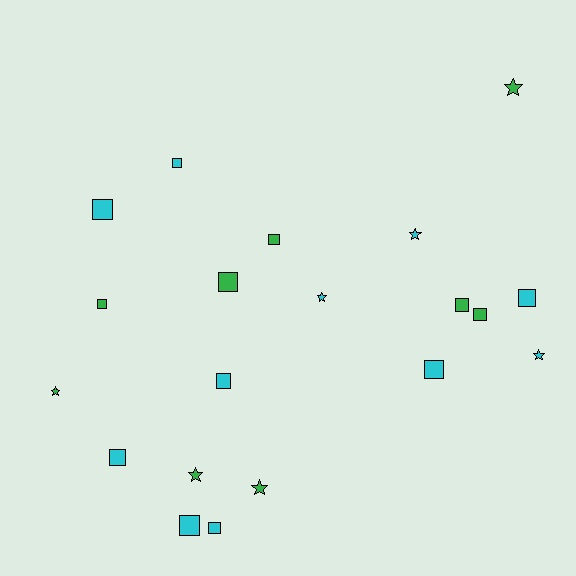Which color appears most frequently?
Cyan, with 11 objects.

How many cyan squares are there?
There are 8 cyan squares.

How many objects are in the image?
There are 20 objects.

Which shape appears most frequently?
Square, with 13 objects.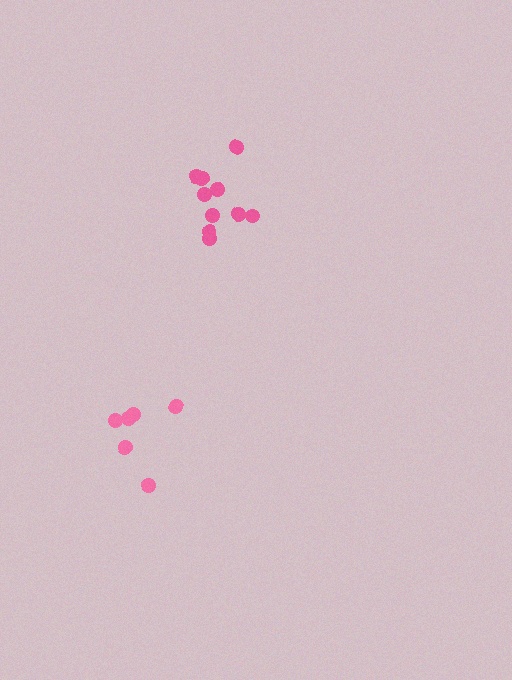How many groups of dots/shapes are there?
There are 2 groups.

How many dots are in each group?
Group 1: 6 dots, Group 2: 10 dots (16 total).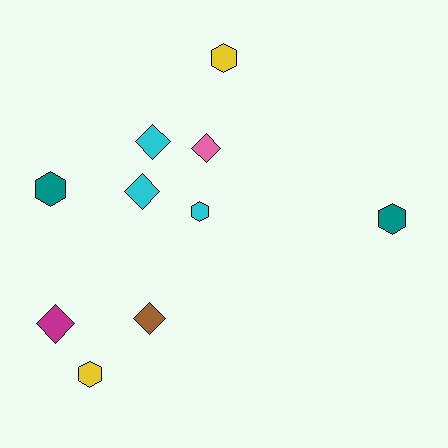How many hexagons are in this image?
There are 5 hexagons.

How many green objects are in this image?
There are no green objects.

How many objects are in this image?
There are 10 objects.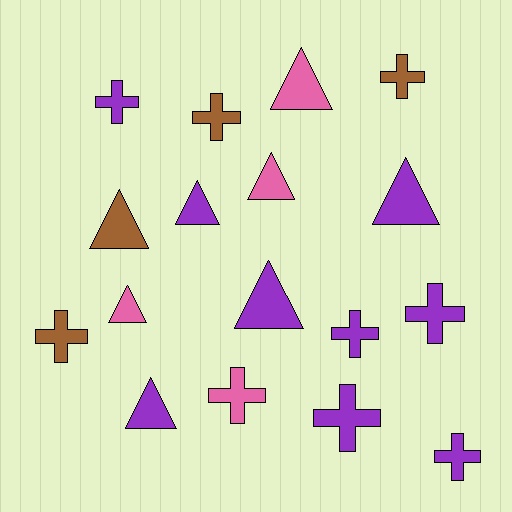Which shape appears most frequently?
Cross, with 9 objects.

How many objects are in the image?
There are 17 objects.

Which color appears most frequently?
Purple, with 9 objects.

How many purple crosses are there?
There are 5 purple crosses.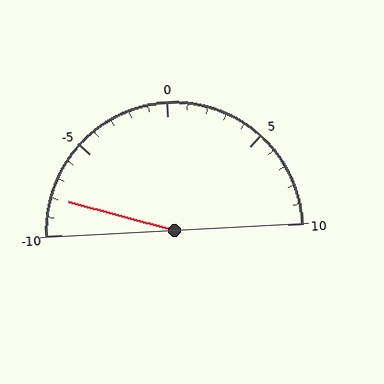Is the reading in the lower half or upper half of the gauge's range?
The reading is in the lower half of the range (-10 to 10).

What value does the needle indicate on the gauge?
The needle indicates approximately -8.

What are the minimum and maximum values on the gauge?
The gauge ranges from -10 to 10.